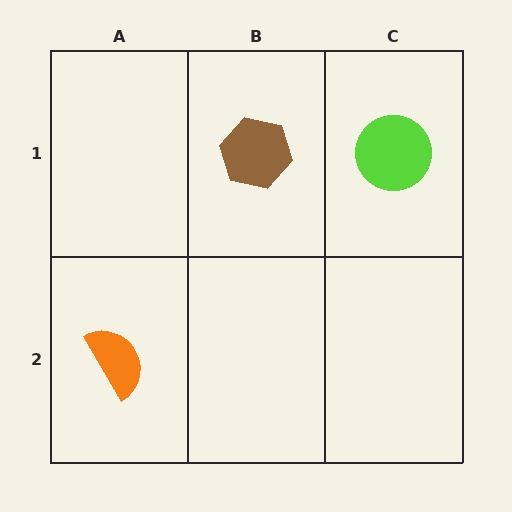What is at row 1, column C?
A lime circle.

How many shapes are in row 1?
2 shapes.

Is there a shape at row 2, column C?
No, that cell is empty.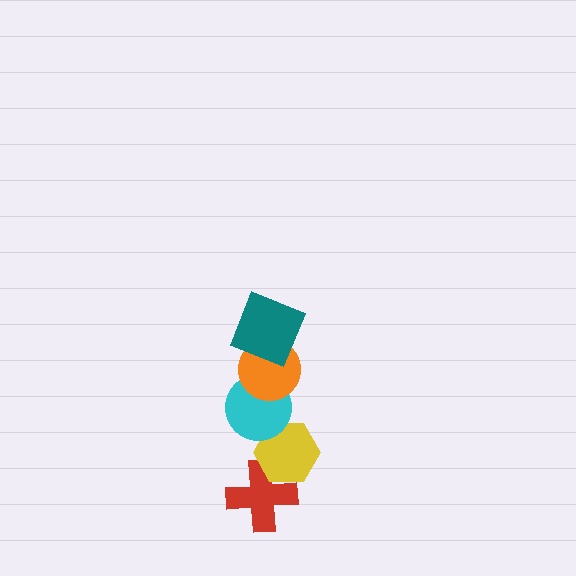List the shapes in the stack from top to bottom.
From top to bottom: the teal square, the orange circle, the cyan circle, the yellow hexagon, the red cross.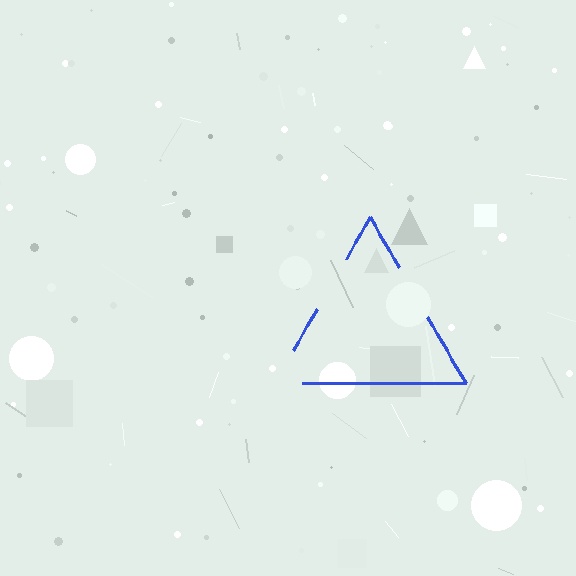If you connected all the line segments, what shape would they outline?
They would outline a triangle.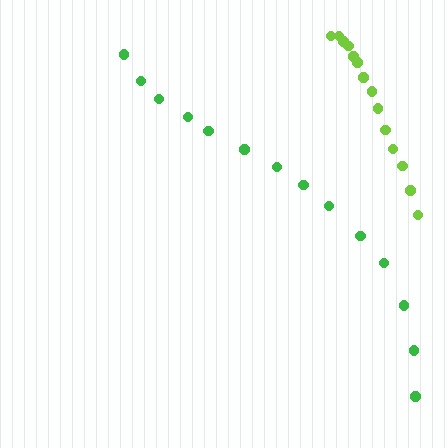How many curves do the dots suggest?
There are 2 distinct paths.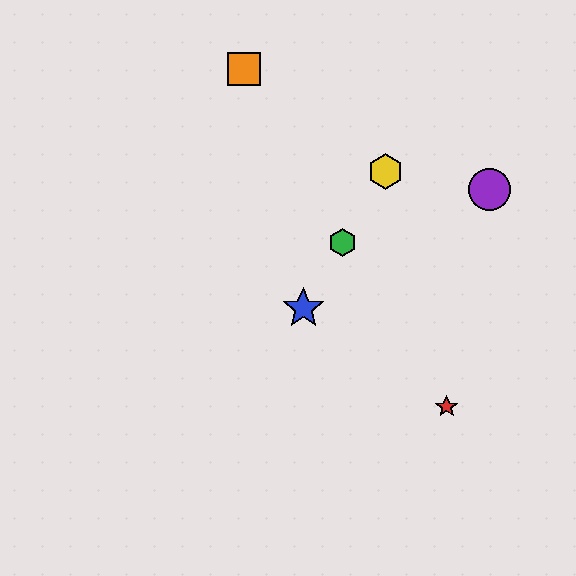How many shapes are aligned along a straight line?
3 shapes (the blue star, the green hexagon, the yellow hexagon) are aligned along a straight line.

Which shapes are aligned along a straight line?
The blue star, the green hexagon, the yellow hexagon are aligned along a straight line.